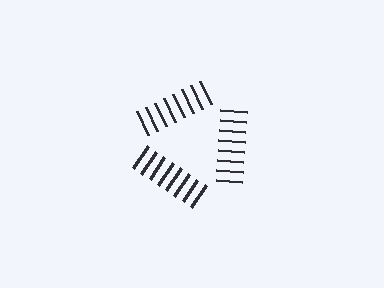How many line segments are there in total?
24 — 8 along each of the 3 edges.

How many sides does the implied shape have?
3 sides — the line-ends trace a triangle.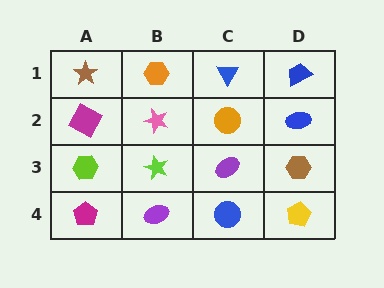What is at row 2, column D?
A blue ellipse.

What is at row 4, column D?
A yellow pentagon.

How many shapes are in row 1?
4 shapes.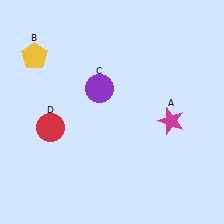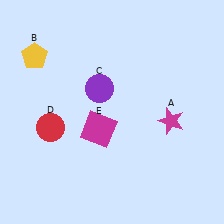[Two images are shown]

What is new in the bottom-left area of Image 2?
A magenta square (E) was added in the bottom-left area of Image 2.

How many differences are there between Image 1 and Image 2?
There is 1 difference between the two images.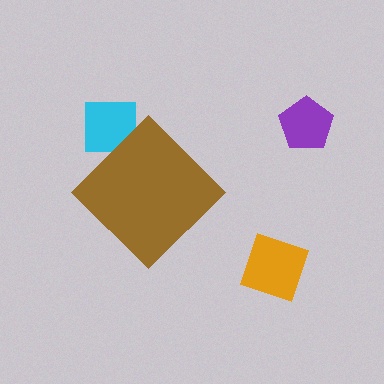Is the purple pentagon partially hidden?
No, the purple pentagon is fully visible.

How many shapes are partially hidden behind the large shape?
1 shape is partially hidden.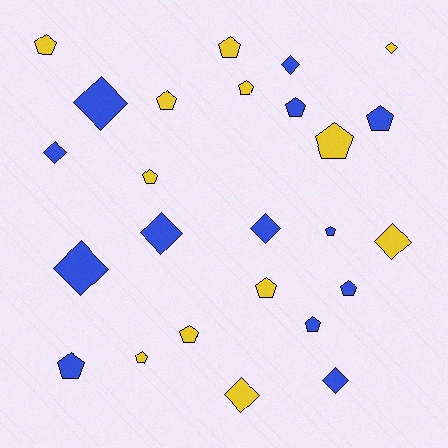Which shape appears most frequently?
Pentagon, with 15 objects.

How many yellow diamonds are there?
There are 3 yellow diamonds.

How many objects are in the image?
There are 25 objects.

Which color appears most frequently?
Blue, with 13 objects.